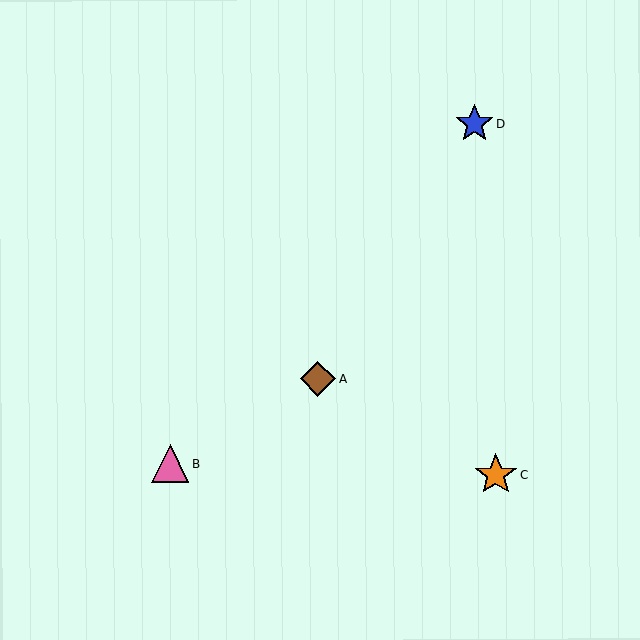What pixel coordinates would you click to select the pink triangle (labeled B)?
Click at (170, 464) to select the pink triangle B.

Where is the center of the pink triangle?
The center of the pink triangle is at (170, 464).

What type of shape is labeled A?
Shape A is a brown diamond.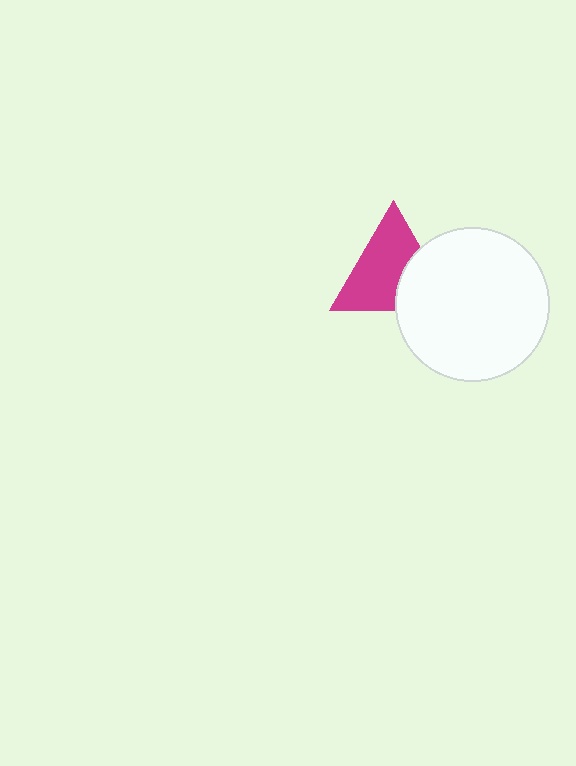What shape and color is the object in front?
The object in front is a white circle.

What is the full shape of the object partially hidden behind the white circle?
The partially hidden object is a magenta triangle.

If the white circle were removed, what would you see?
You would see the complete magenta triangle.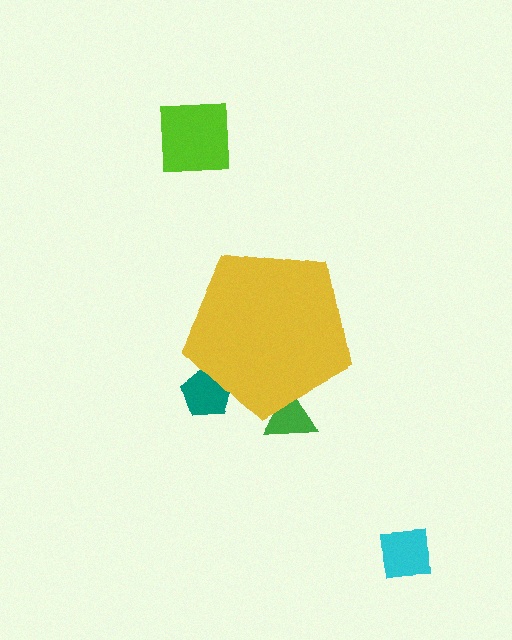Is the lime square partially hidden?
No, the lime square is fully visible.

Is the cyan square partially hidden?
No, the cyan square is fully visible.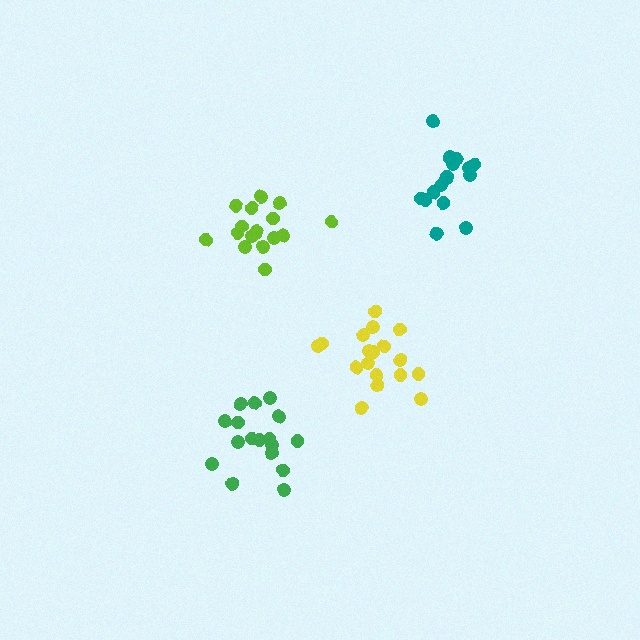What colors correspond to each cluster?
The clusters are colored: teal, yellow, green, lime.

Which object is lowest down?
The green cluster is bottommost.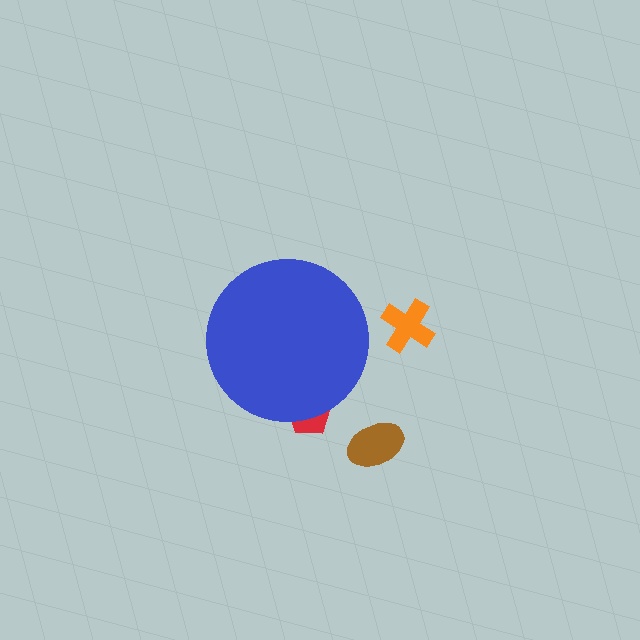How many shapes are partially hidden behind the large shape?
1 shape is partially hidden.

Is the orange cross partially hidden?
No, the orange cross is fully visible.